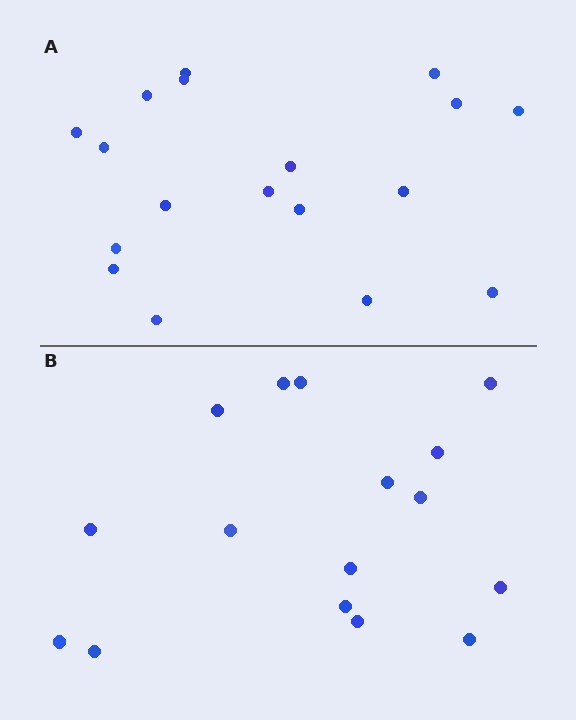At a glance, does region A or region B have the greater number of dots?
Region A (the top region) has more dots.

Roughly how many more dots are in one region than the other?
Region A has just a few more — roughly 2 or 3 more dots than region B.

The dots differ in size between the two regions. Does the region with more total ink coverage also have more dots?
No. Region B has more total ink coverage because its dots are larger, but region A actually contains more individual dots. Total area can be misleading — the number of items is what matters here.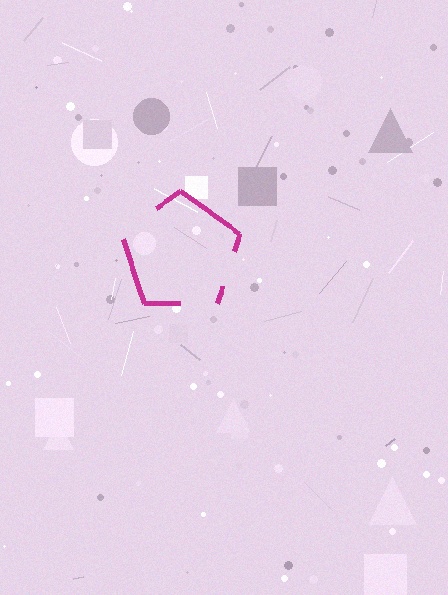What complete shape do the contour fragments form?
The contour fragments form a pentagon.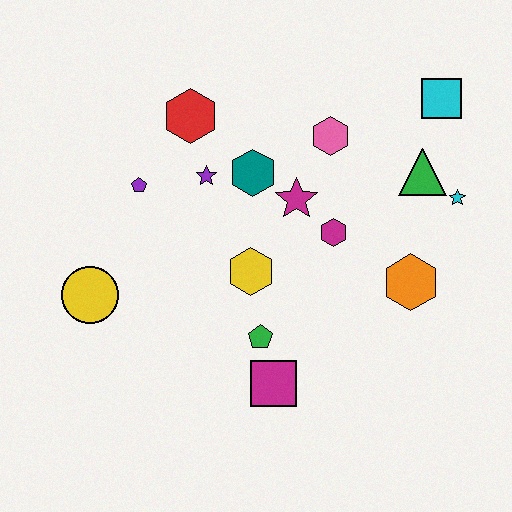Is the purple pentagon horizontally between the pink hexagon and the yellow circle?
Yes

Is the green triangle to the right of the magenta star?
Yes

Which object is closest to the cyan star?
The green triangle is closest to the cyan star.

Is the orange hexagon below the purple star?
Yes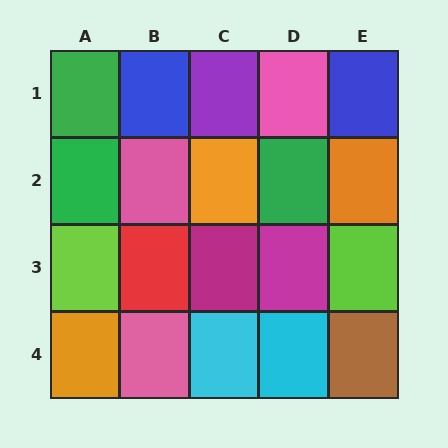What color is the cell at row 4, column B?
Pink.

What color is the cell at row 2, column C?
Orange.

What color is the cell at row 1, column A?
Green.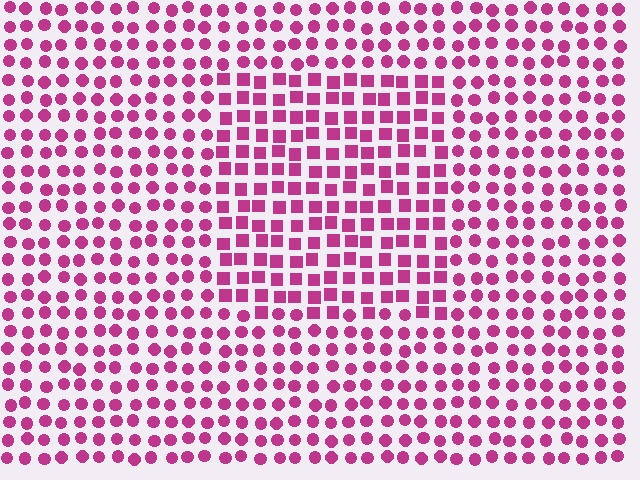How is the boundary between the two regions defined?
The boundary is defined by a change in element shape: squares inside vs. circles outside. All elements share the same color and spacing.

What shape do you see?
I see a rectangle.